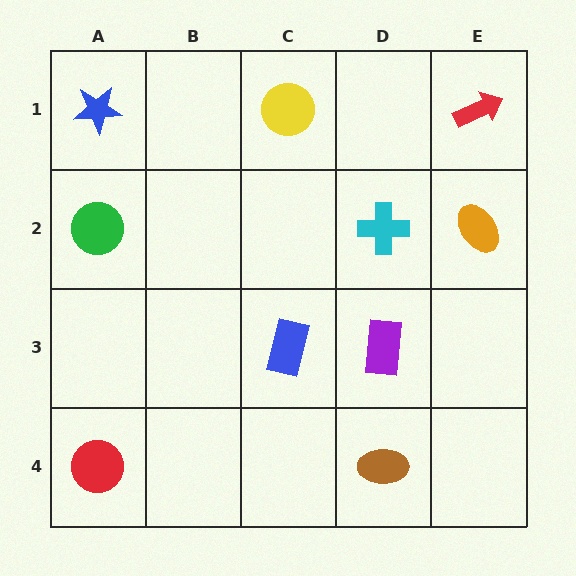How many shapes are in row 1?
3 shapes.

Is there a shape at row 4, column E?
No, that cell is empty.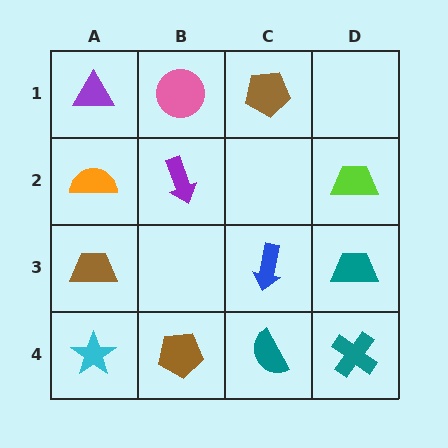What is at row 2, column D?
A lime trapezoid.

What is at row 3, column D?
A teal trapezoid.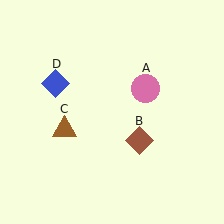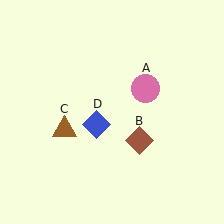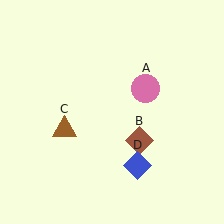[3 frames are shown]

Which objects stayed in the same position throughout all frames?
Pink circle (object A) and brown diamond (object B) and brown triangle (object C) remained stationary.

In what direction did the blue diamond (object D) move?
The blue diamond (object D) moved down and to the right.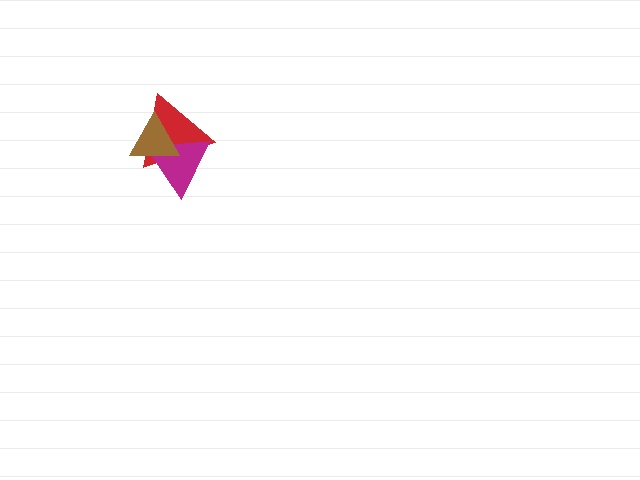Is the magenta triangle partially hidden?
Yes, it is partially covered by another shape.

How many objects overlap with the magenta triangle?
2 objects overlap with the magenta triangle.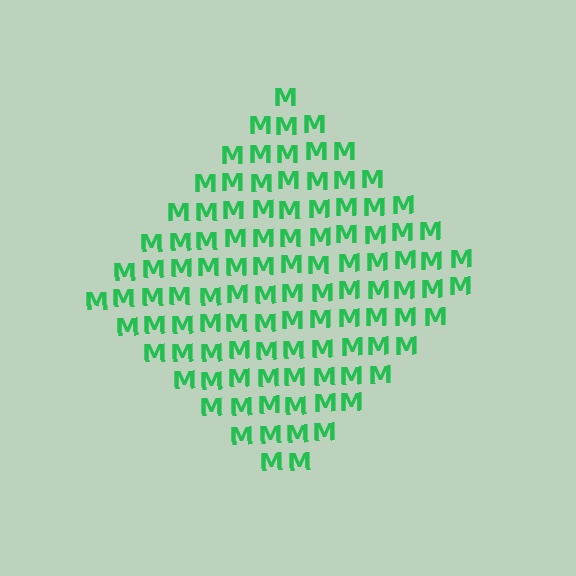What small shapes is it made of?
It is made of small letter M's.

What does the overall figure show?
The overall figure shows a diamond.